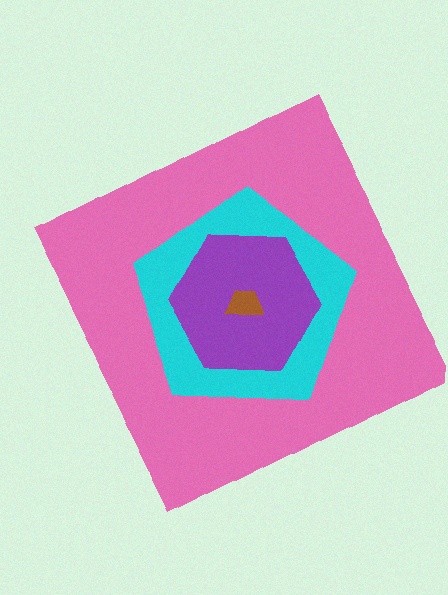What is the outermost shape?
The pink square.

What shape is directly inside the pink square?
The cyan pentagon.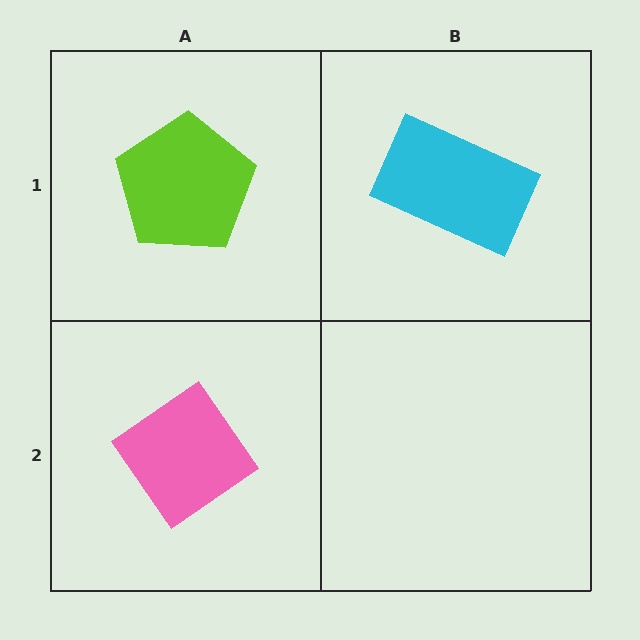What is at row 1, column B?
A cyan rectangle.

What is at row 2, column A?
A pink diamond.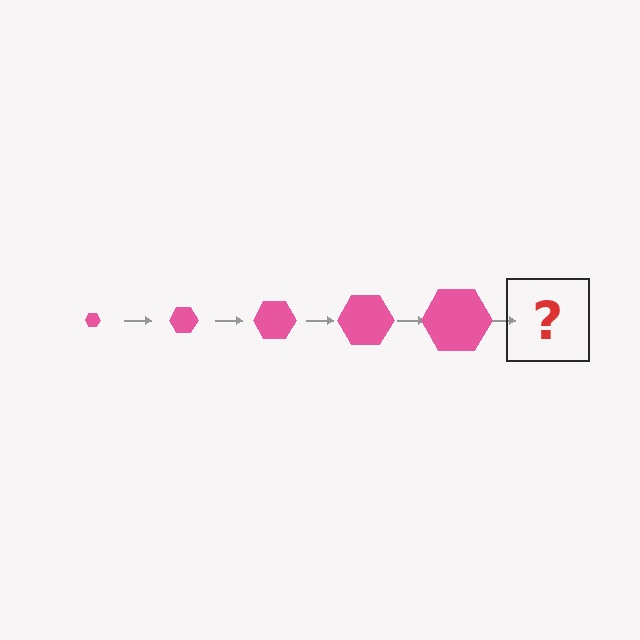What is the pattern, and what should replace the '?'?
The pattern is that the hexagon gets progressively larger each step. The '?' should be a pink hexagon, larger than the previous one.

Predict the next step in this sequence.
The next step is a pink hexagon, larger than the previous one.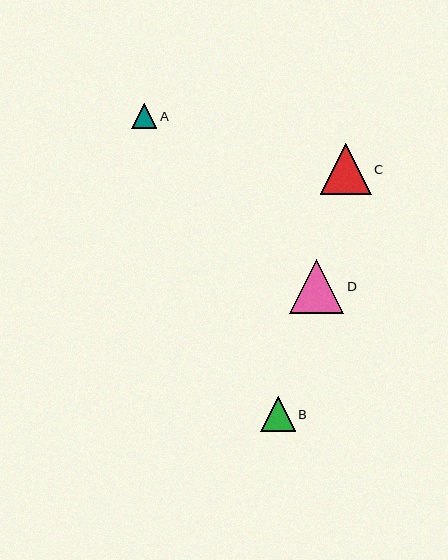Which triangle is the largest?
Triangle D is the largest with a size of approximately 55 pixels.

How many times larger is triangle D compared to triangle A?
Triangle D is approximately 2.2 times the size of triangle A.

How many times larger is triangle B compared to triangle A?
Triangle B is approximately 1.4 times the size of triangle A.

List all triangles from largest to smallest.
From largest to smallest: D, C, B, A.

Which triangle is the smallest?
Triangle A is the smallest with a size of approximately 25 pixels.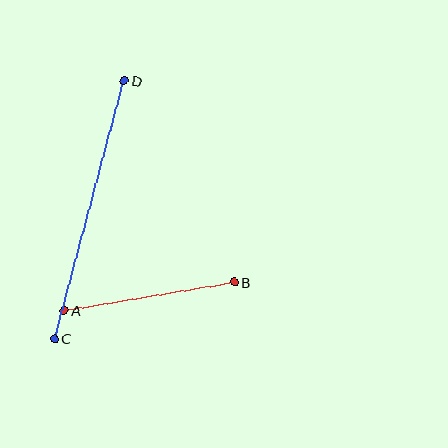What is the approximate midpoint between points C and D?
The midpoint is at approximately (89, 210) pixels.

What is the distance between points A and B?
The distance is approximately 172 pixels.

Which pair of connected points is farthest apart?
Points C and D are farthest apart.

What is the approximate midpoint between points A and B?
The midpoint is at approximately (149, 296) pixels.